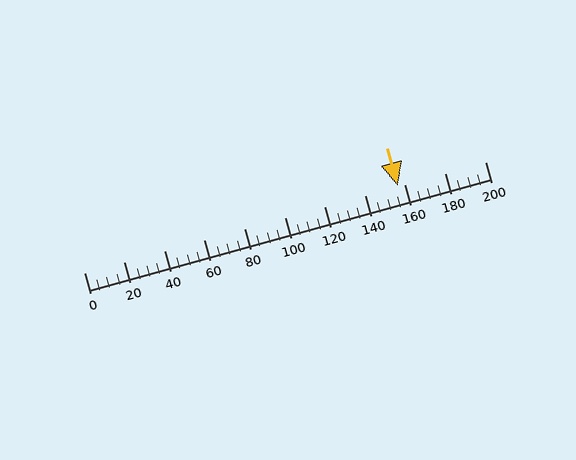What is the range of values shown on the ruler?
The ruler shows values from 0 to 200.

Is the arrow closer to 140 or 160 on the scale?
The arrow is closer to 160.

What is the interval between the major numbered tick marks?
The major tick marks are spaced 20 units apart.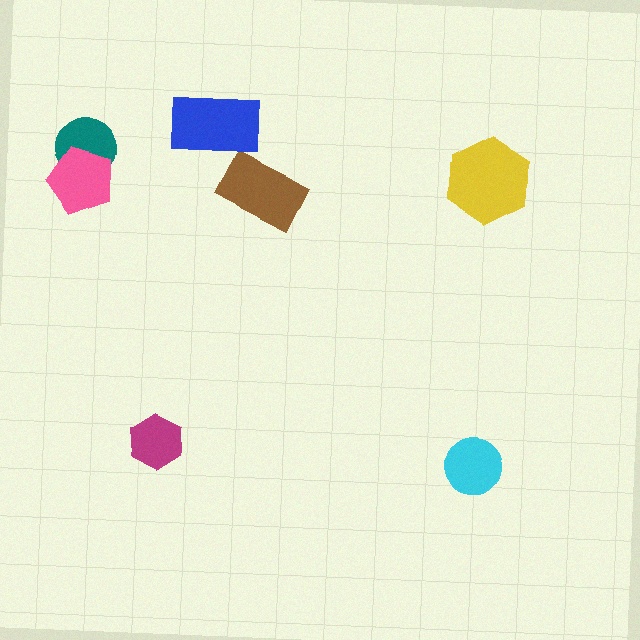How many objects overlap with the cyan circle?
0 objects overlap with the cyan circle.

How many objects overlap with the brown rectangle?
0 objects overlap with the brown rectangle.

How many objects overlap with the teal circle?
1 object overlaps with the teal circle.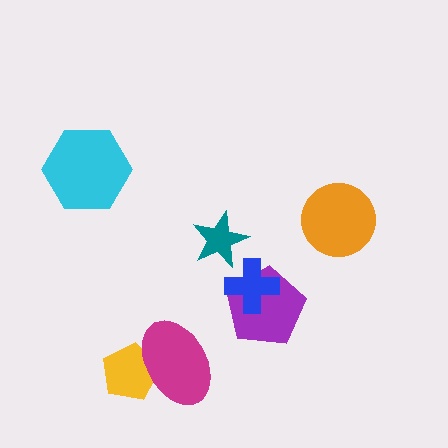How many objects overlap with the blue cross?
1 object overlaps with the blue cross.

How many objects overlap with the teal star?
0 objects overlap with the teal star.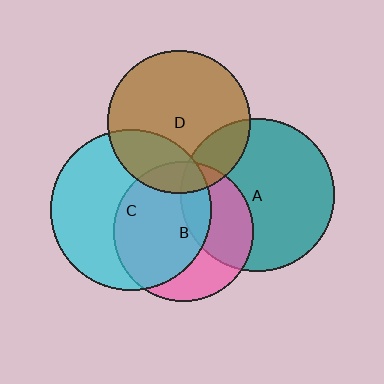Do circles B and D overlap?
Yes.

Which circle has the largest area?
Circle C (cyan).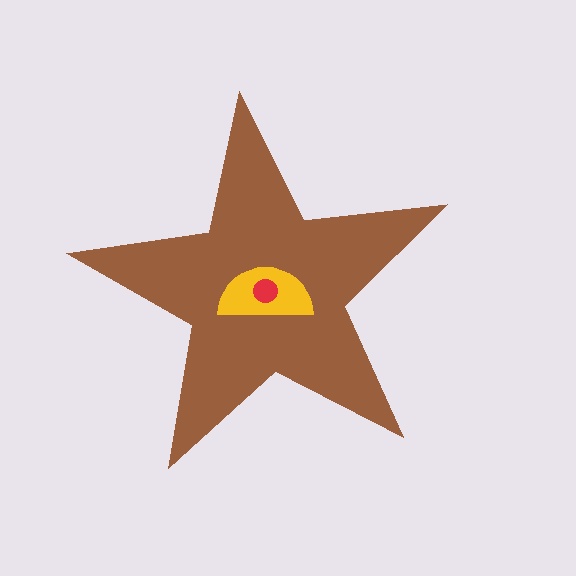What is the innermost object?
The red circle.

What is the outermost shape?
The brown star.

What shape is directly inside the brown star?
The yellow semicircle.